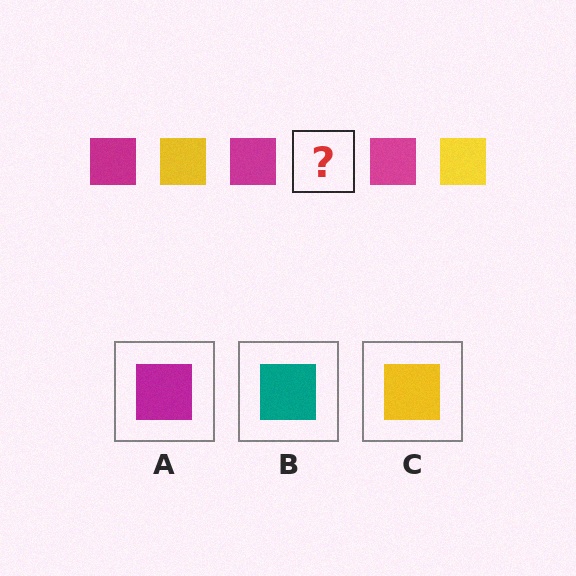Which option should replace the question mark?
Option C.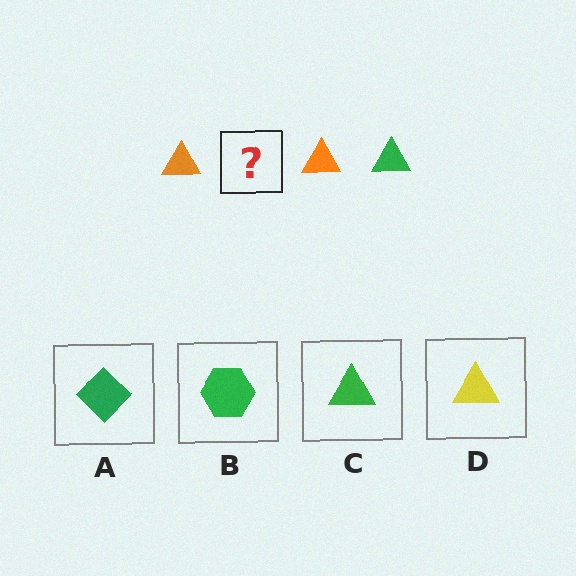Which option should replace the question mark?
Option C.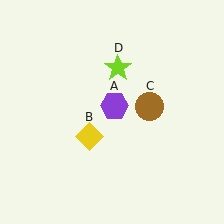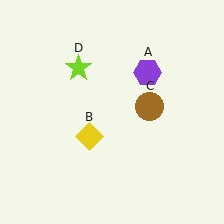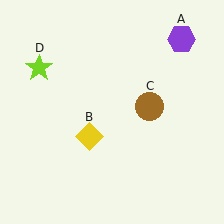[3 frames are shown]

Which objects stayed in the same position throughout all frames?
Yellow diamond (object B) and brown circle (object C) remained stationary.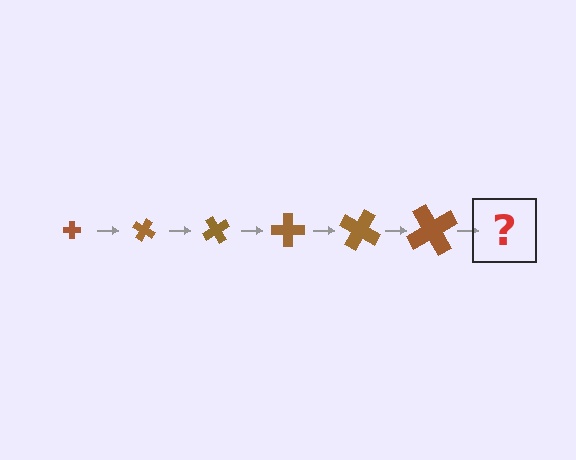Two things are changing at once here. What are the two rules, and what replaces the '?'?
The two rules are that the cross grows larger each step and it rotates 30 degrees each step. The '?' should be a cross, larger than the previous one and rotated 180 degrees from the start.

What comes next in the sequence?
The next element should be a cross, larger than the previous one and rotated 180 degrees from the start.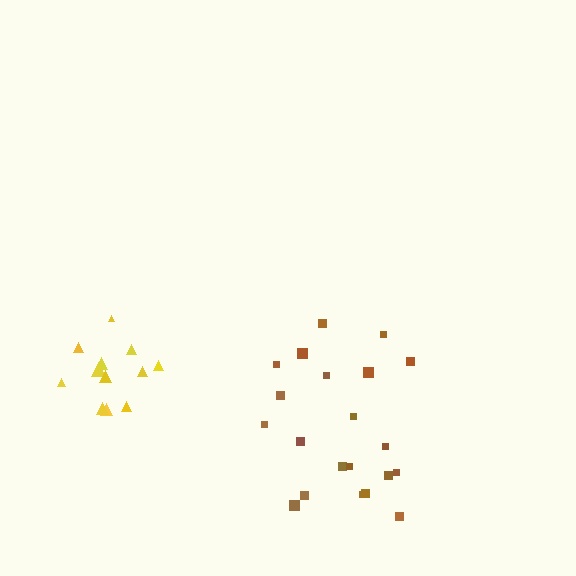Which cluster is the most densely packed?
Yellow.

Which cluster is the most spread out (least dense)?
Brown.